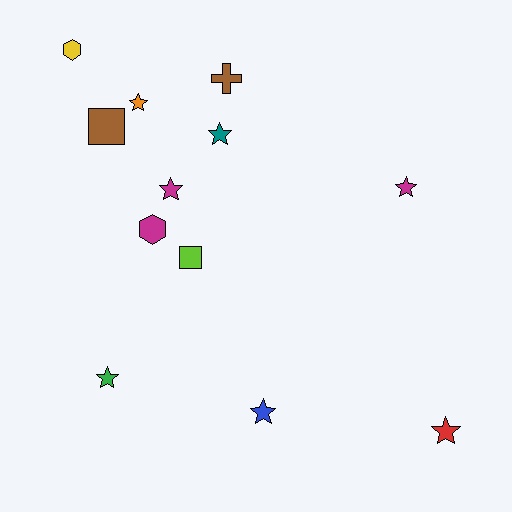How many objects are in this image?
There are 12 objects.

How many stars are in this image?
There are 7 stars.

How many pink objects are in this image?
There are no pink objects.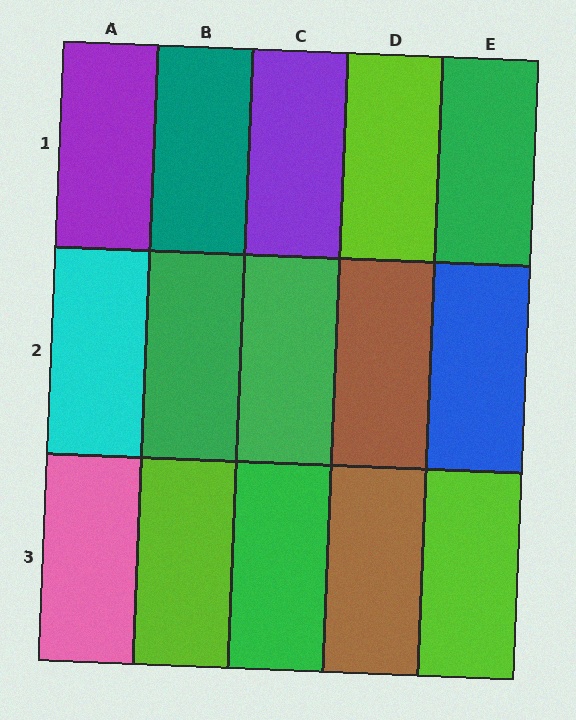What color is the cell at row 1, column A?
Purple.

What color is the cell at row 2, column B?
Green.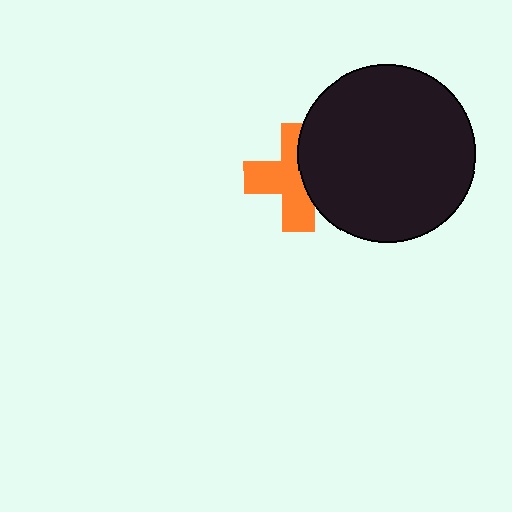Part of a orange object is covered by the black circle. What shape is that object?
It is a cross.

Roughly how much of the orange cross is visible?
About half of it is visible (roughly 62%).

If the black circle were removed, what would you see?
You would see the complete orange cross.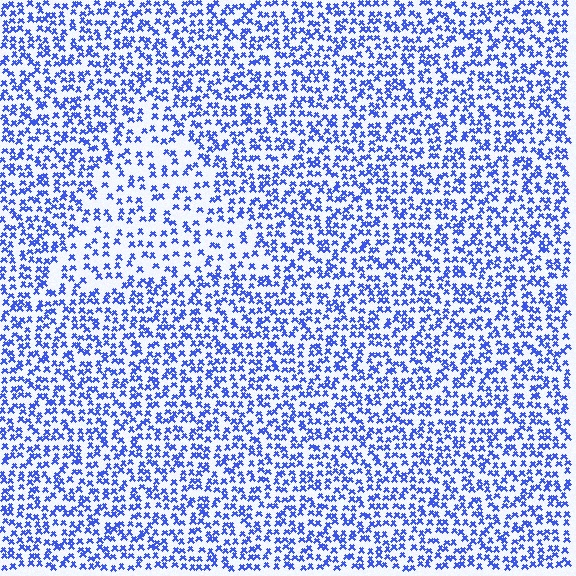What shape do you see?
I see a triangle.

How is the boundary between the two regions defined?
The boundary is defined by a change in element density (approximately 1.8x ratio). All elements are the same color, size, and shape.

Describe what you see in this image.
The image contains small blue elements arranged at two different densities. A triangle-shaped region is visible where the elements are less densely packed than the surrounding area.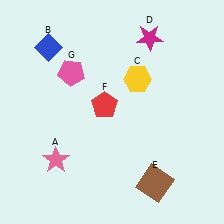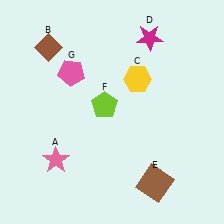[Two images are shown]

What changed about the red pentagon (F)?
In Image 1, F is red. In Image 2, it changed to lime.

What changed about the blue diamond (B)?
In Image 1, B is blue. In Image 2, it changed to brown.